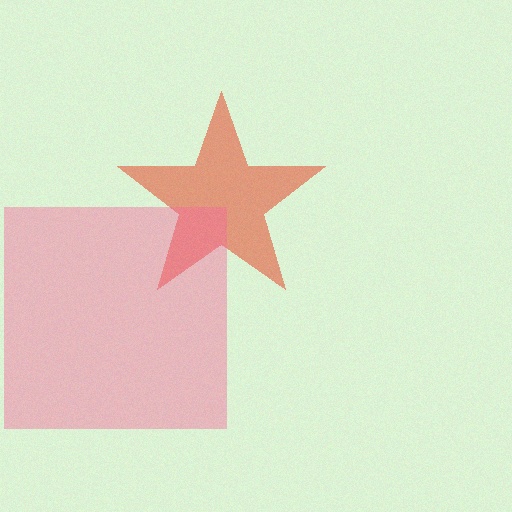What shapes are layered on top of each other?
The layered shapes are: a red star, a pink square.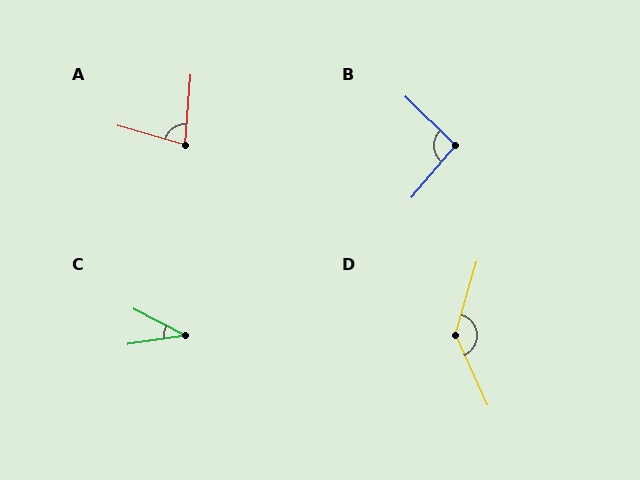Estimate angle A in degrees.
Approximately 79 degrees.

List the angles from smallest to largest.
C (36°), A (79°), B (94°), D (139°).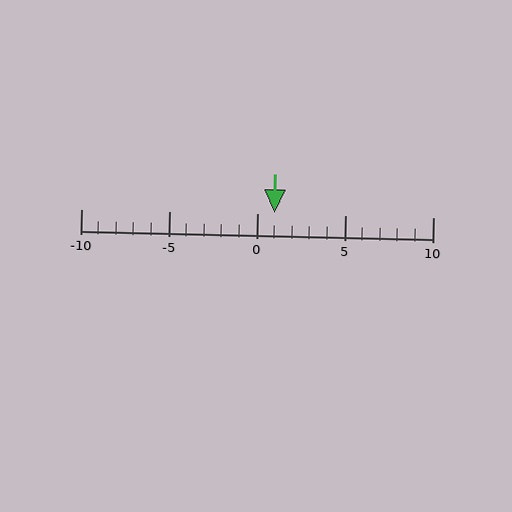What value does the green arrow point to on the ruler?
The green arrow points to approximately 1.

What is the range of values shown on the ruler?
The ruler shows values from -10 to 10.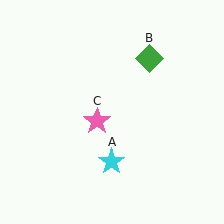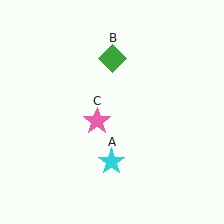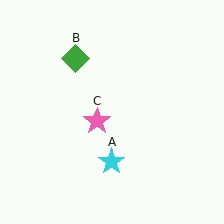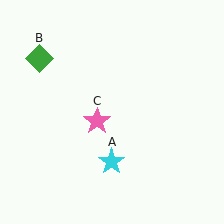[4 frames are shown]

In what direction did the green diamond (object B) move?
The green diamond (object B) moved left.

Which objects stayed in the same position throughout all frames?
Cyan star (object A) and pink star (object C) remained stationary.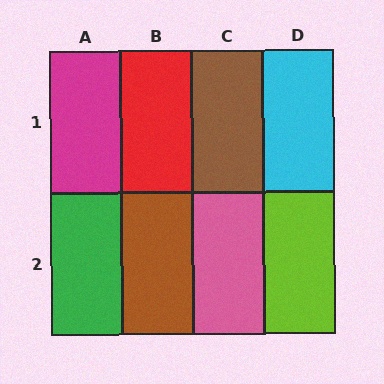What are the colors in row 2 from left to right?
Green, brown, pink, lime.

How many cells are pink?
1 cell is pink.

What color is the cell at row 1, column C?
Brown.